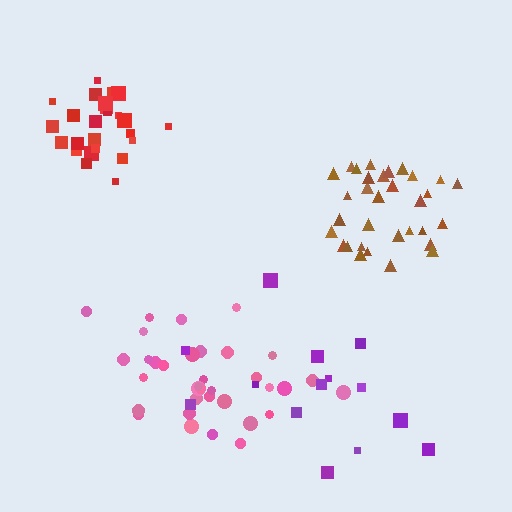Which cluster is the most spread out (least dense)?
Purple.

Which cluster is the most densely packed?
Red.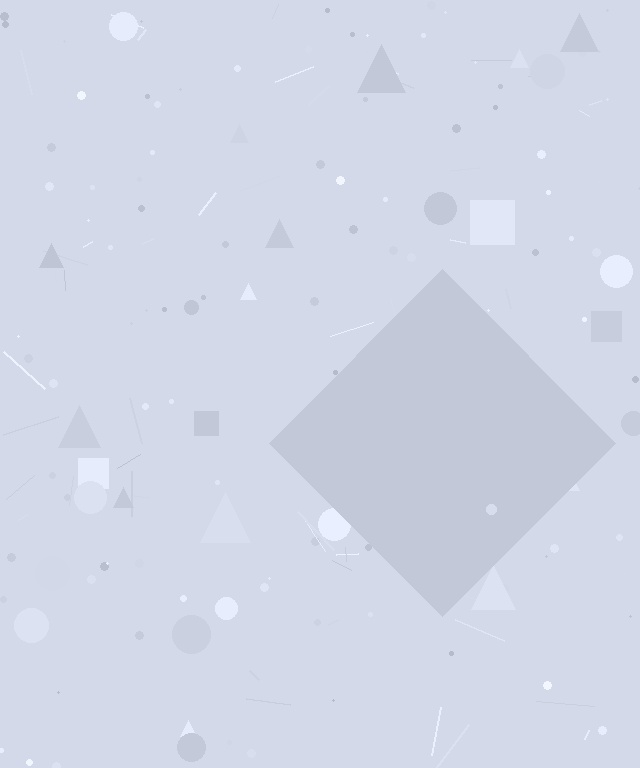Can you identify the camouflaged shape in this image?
The camouflaged shape is a diamond.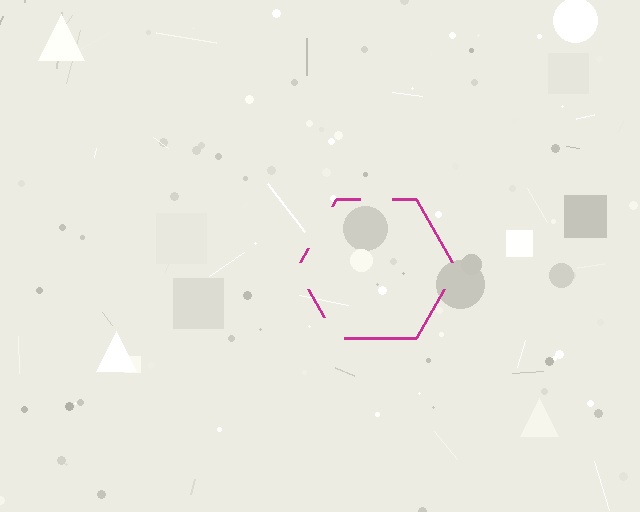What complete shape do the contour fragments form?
The contour fragments form a hexagon.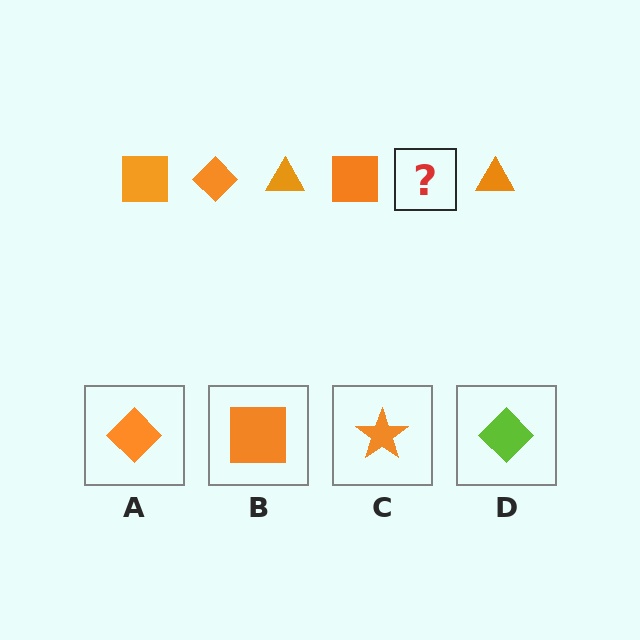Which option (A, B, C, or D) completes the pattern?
A.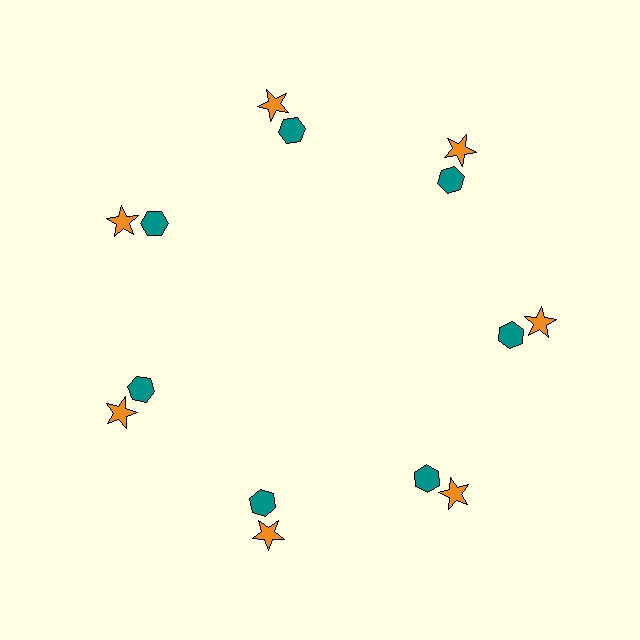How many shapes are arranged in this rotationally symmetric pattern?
There are 14 shapes, arranged in 7 groups of 2.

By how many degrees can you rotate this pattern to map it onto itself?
The pattern maps onto itself every 51 degrees of rotation.